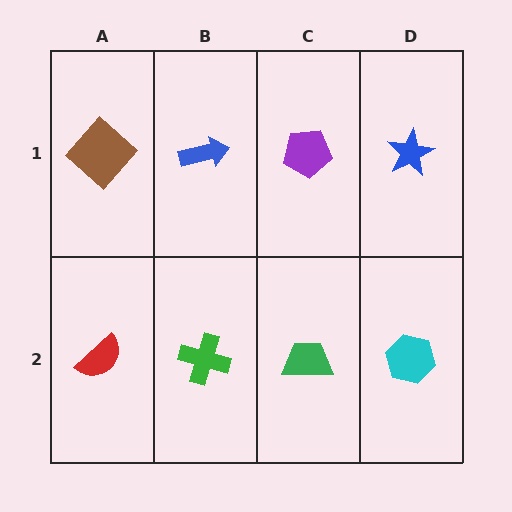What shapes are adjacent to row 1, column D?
A cyan hexagon (row 2, column D), a purple pentagon (row 1, column C).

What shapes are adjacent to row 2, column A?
A brown diamond (row 1, column A), a green cross (row 2, column B).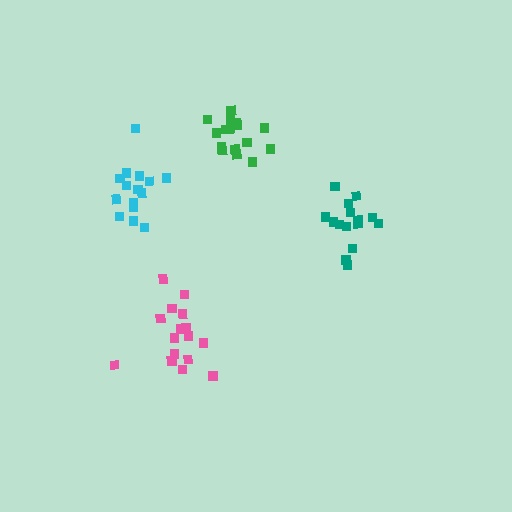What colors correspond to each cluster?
The clusters are colored: pink, cyan, green, teal.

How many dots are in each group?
Group 1: 16 dots, Group 2: 15 dots, Group 3: 18 dots, Group 4: 15 dots (64 total).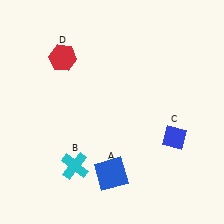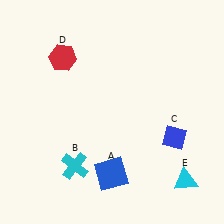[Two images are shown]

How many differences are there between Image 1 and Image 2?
There is 1 difference between the two images.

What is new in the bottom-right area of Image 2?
A cyan triangle (E) was added in the bottom-right area of Image 2.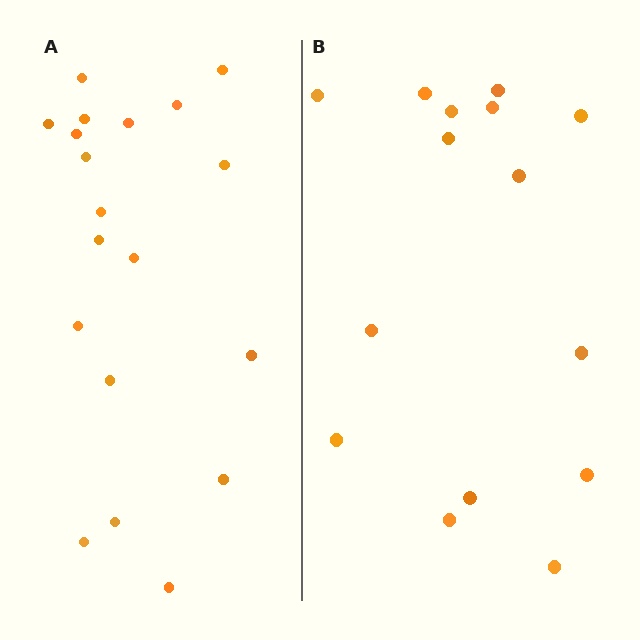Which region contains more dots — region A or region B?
Region A (the left region) has more dots.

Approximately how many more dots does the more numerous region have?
Region A has about 4 more dots than region B.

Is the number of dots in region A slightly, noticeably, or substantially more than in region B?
Region A has noticeably more, but not dramatically so. The ratio is roughly 1.3 to 1.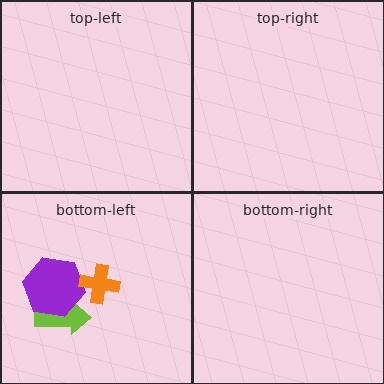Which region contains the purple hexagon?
The bottom-left region.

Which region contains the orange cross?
The bottom-left region.